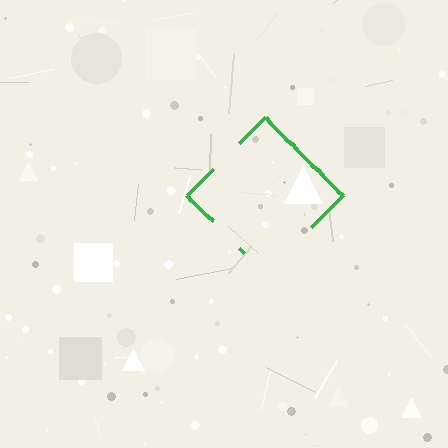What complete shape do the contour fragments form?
The contour fragments form a diamond.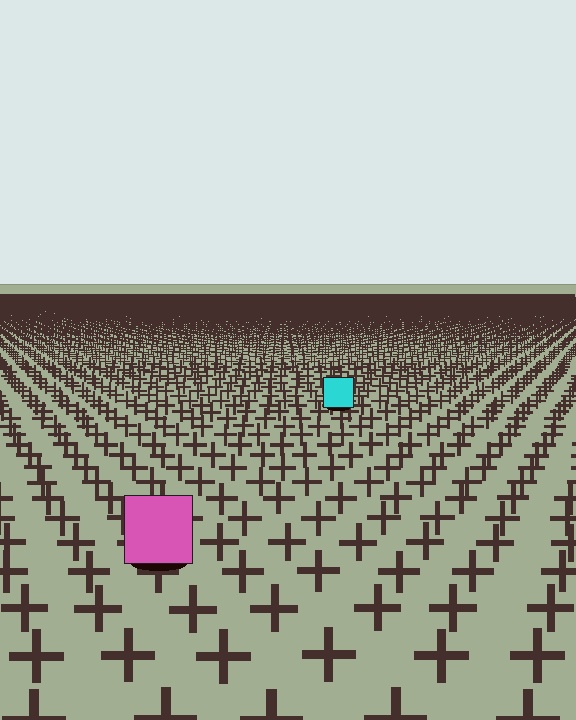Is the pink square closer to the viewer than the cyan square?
Yes. The pink square is closer — you can tell from the texture gradient: the ground texture is coarser near it.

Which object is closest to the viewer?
The pink square is closest. The texture marks near it are larger and more spread out.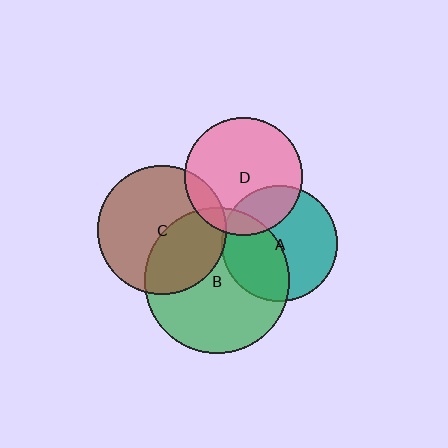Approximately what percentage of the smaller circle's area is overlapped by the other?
Approximately 10%.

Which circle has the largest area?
Circle B (green).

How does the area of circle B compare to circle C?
Approximately 1.3 times.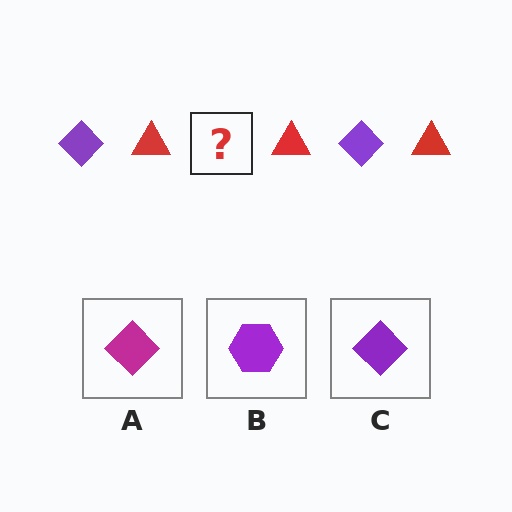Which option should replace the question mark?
Option C.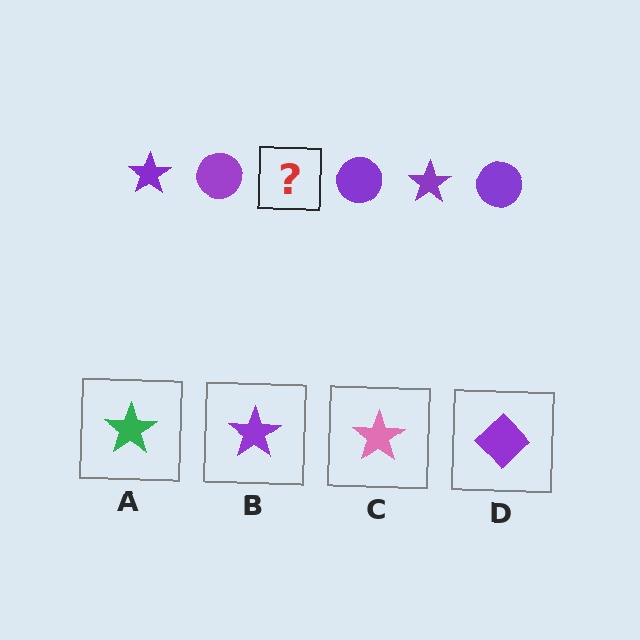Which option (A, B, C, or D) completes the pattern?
B.